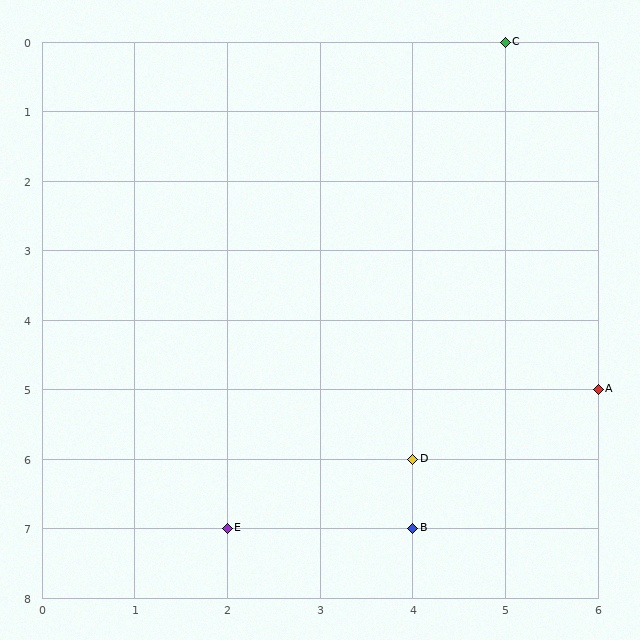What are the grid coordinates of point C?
Point C is at grid coordinates (5, 0).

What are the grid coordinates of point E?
Point E is at grid coordinates (2, 7).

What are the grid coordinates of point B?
Point B is at grid coordinates (4, 7).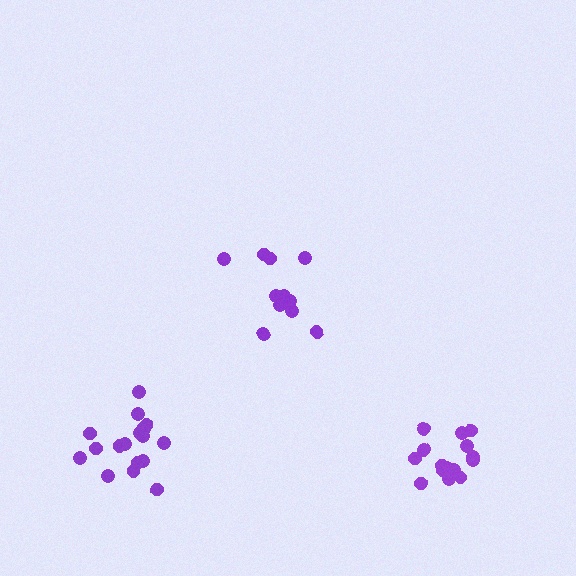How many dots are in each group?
Group 1: 15 dots, Group 2: 17 dots, Group 3: 13 dots (45 total).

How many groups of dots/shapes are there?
There are 3 groups.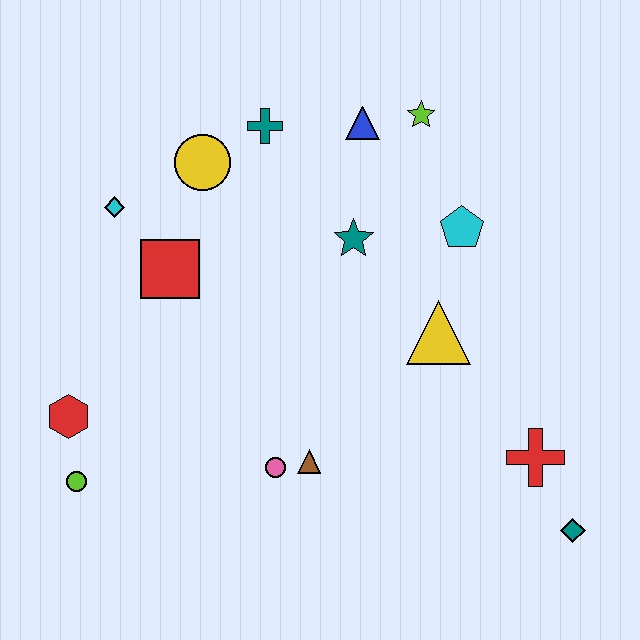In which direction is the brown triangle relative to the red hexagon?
The brown triangle is to the right of the red hexagon.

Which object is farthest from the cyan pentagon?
The lime circle is farthest from the cyan pentagon.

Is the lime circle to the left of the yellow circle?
Yes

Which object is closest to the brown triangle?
The pink circle is closest to the brown triangle.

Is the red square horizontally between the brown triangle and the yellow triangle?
No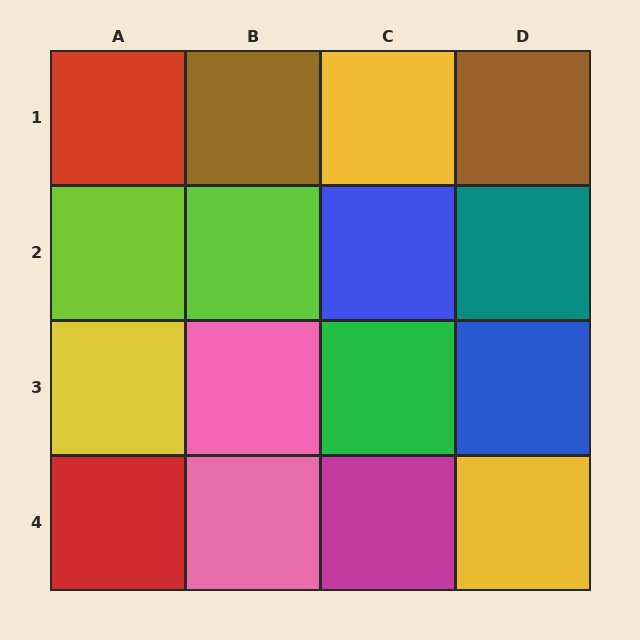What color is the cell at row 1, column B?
Brown.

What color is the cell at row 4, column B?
Pink.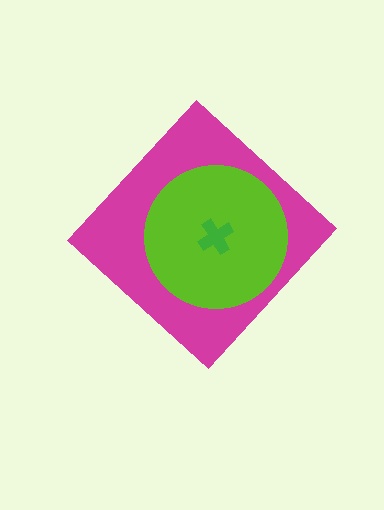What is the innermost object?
The green cross.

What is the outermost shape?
The magenta diamond.